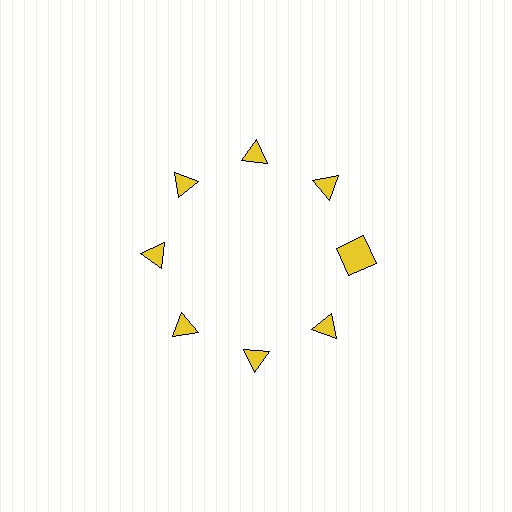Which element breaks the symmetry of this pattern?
The yellow square at roughly the 3 o'clock position breaks the symmetry. All other shapes are yellow triangles.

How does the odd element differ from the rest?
It has a different shape: square instead of triangle.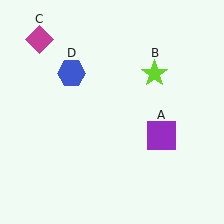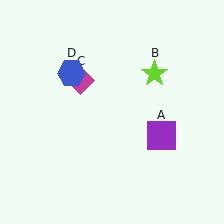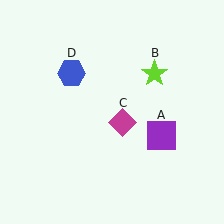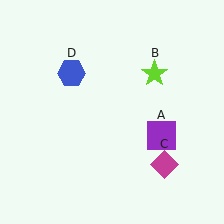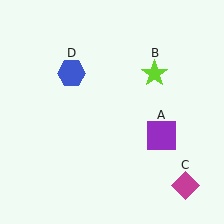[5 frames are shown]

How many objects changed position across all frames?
1 object changed position: magenta diamond (object C).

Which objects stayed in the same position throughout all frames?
Purple square (object A) and lime star (object B) and blue hexagon (object D) remained stationary.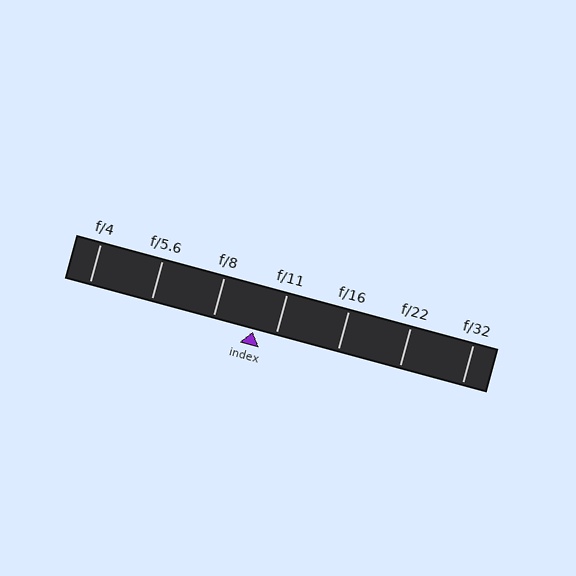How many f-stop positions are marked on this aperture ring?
There are 7 f-stop positions marked.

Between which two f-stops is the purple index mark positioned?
The index mark is between f/8 and f/11.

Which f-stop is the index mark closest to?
The index mark is closest to f/11.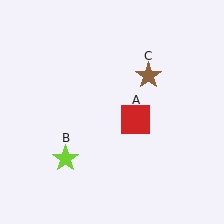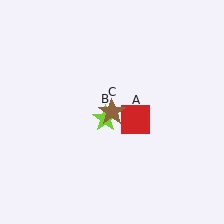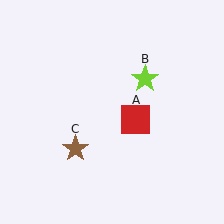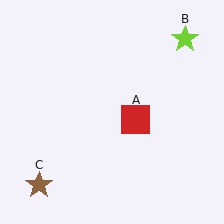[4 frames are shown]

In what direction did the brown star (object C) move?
The brown star (object C) moved down and to the left.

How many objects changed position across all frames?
2 objects changed position: lime star (object B), brown star (object C).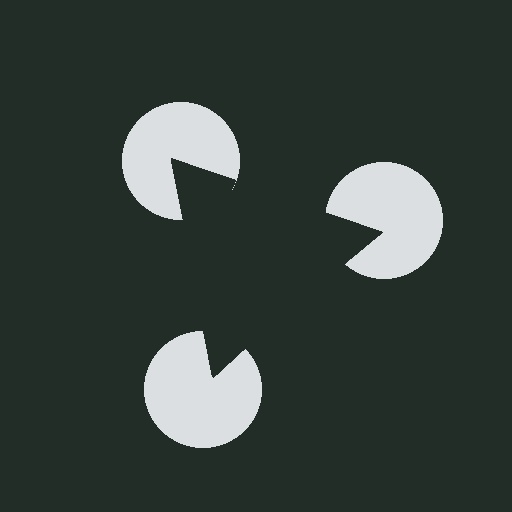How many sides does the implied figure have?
3 sides.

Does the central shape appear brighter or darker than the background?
It typically appears slightly darker than the background, even though no actual brightness change is drawn.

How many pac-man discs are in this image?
There are 3 — one at each vertex of the illusory triangle.